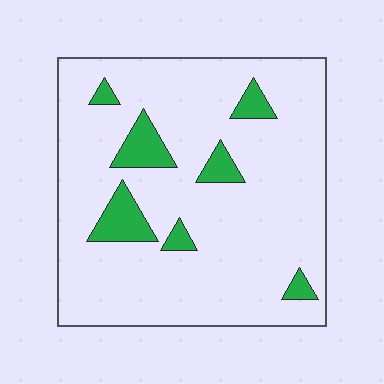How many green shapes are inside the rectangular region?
7.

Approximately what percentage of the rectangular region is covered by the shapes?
Approximately 10%.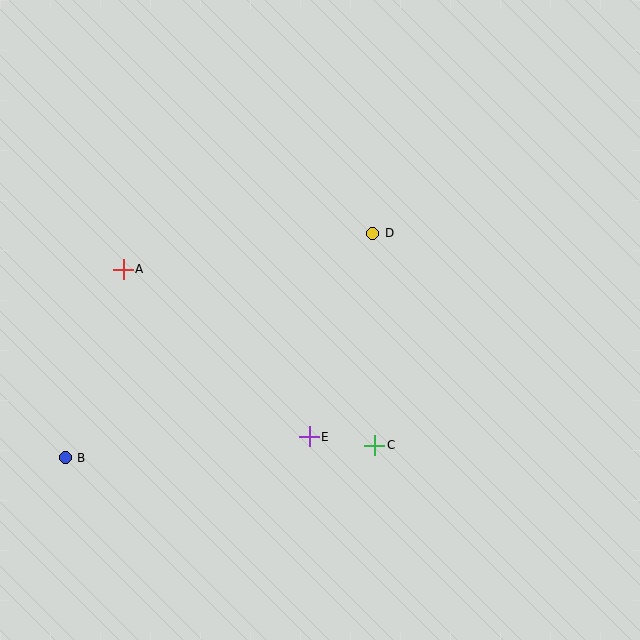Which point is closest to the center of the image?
Point D at (373, 233) is closest to the center.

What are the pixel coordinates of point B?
Point B is at (65, 458).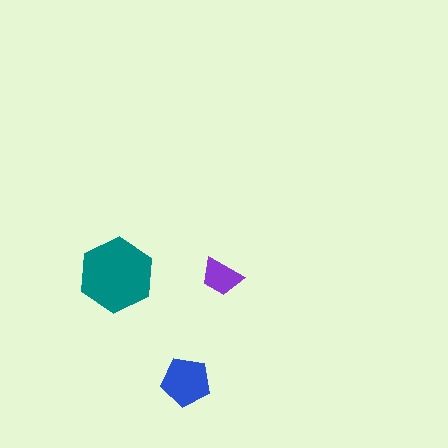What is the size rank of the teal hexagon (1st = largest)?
1st.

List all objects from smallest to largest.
The purple trapezoid, the blue pentagon, the teal hexagon.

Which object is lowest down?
The blue pentagon is bottommost.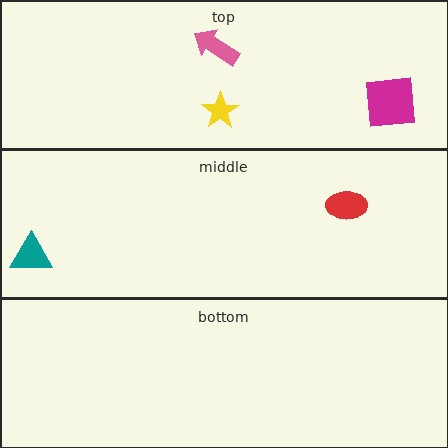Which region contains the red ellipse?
The middle region.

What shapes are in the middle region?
The teal triangle, the red ellipse.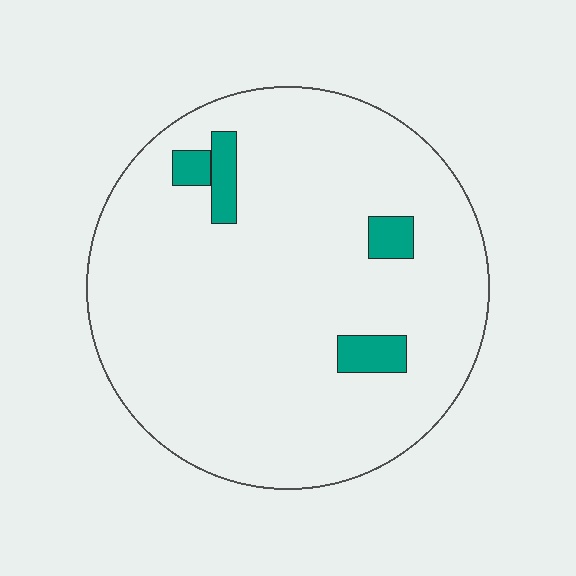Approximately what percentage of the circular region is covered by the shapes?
Approximately 5%.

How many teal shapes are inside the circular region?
4.